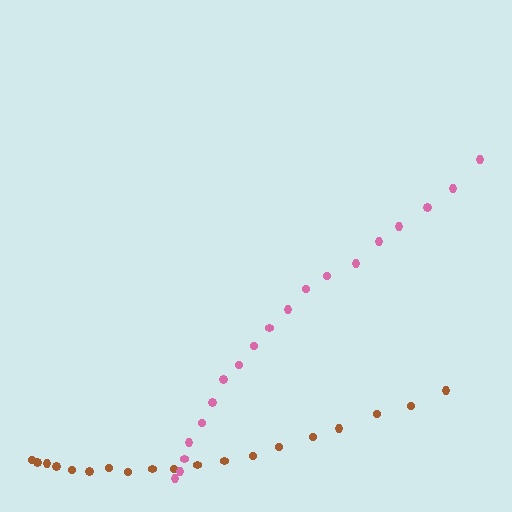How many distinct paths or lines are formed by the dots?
There are 2 distinct paths.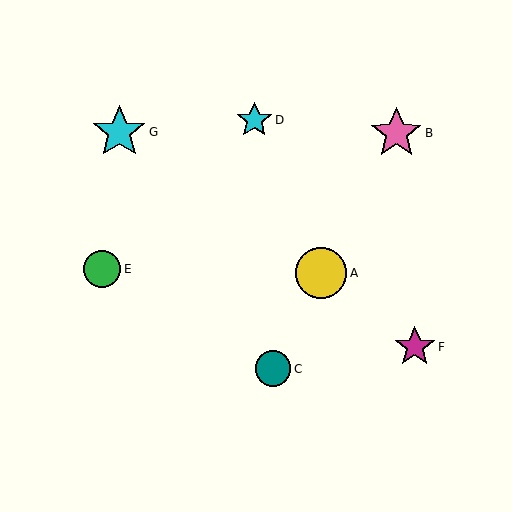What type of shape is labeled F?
Shape F is a magenta star.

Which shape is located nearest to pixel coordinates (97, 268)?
The green circle (labeled E) at (102, 269) is nearest to that location.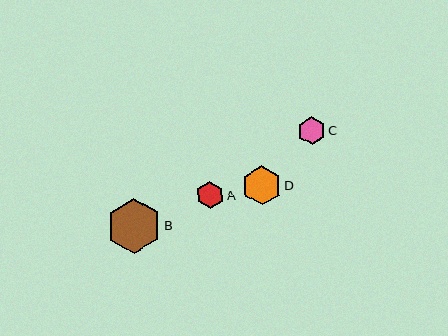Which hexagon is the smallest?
Hexagon C is the smallest with a size of approximately 28 pixels.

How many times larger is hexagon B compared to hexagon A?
Hexagon B is approximately 2.0 times the size of hexagon A.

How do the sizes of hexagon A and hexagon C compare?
Hexagon A and hexagon C are approximately the same size.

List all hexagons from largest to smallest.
From largest to smallest: B, D, A, C.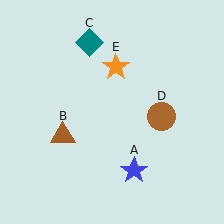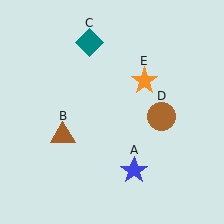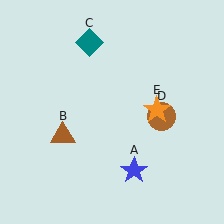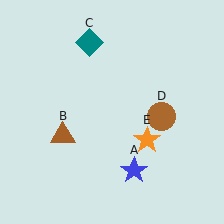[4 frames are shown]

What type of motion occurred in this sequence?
The orange star (object E) rotated clockwise around the center of the scene.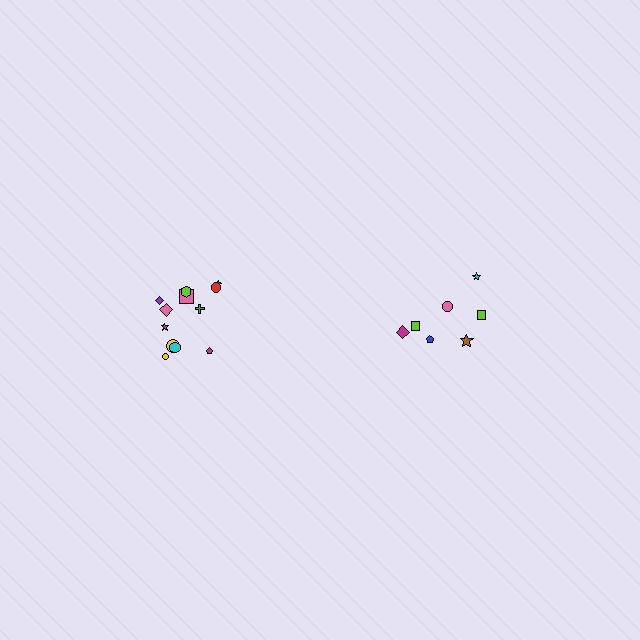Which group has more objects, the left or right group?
The left group.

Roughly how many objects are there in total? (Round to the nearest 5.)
Roughly 20 objects in total.